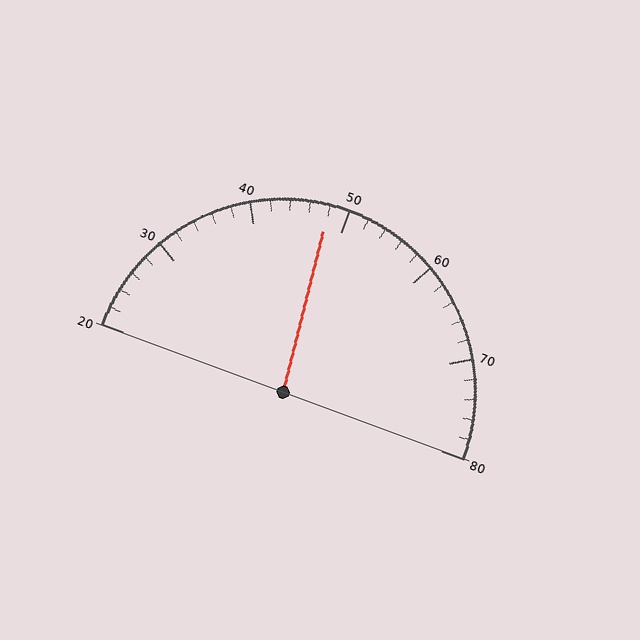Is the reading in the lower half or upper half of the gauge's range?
The reading is in the lower half of the range (20 to 80).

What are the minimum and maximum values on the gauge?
The gauge ranges from 20 to 80.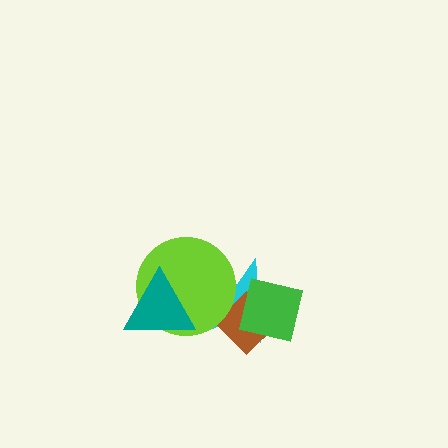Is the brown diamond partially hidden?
Yes, it is partially covered by another shape.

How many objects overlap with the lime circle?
3 objects overlap with the lime circle.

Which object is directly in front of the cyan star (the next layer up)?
The brown diamond is directly in front of the cyan star.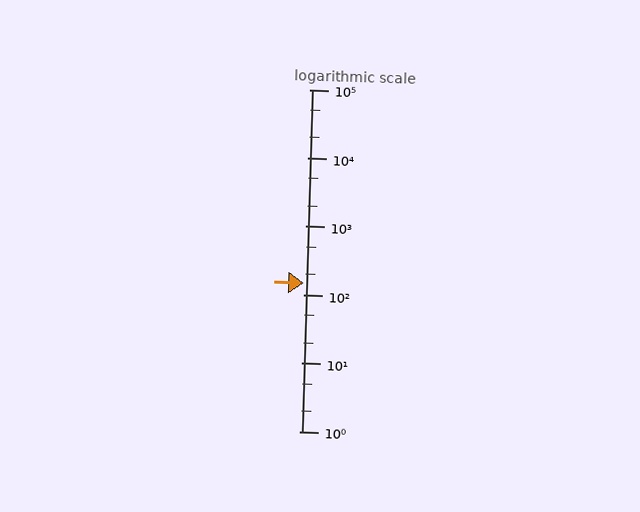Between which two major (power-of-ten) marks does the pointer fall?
The pointer is between 100 and 1000.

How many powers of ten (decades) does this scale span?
The scale spans 5 decades, from 1 to 100000.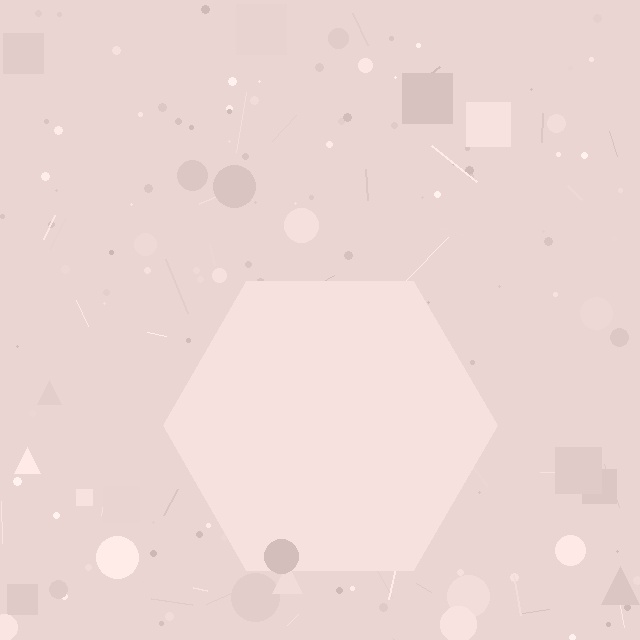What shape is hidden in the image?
A hexagon is hidden in the image.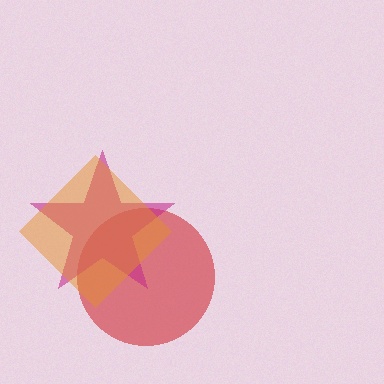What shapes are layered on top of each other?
The layered shapes are: a red circle, a magenta star, an orange diamond.